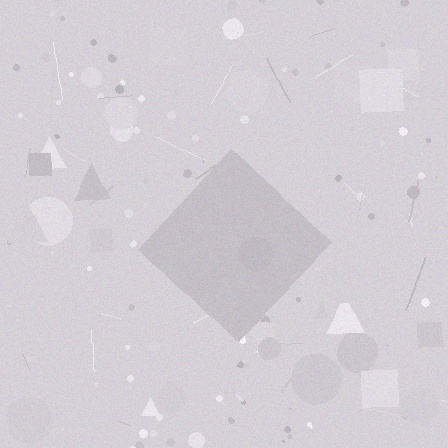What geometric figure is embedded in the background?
A diamond is embedded in the background.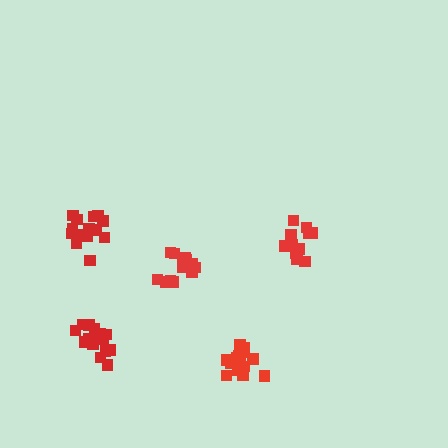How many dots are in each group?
Group 1: 15 dots, Group 2: 12 dots, Group 3: 13 dots, Group 4: 15 dots, Group 5: 17 dots (72 total).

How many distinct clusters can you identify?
There are 5 distinct clusters.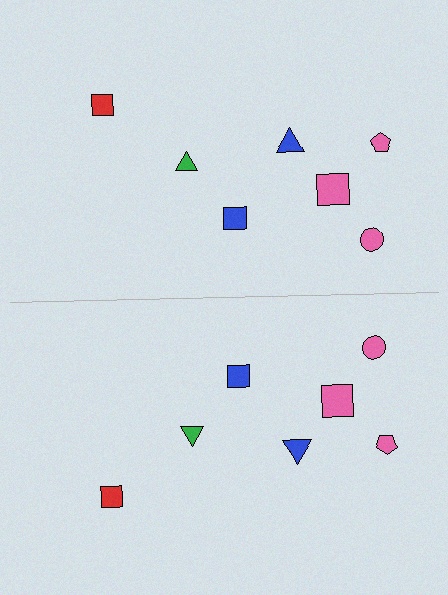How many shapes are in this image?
There are 14 shapes in this image.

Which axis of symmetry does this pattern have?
The pattern has a horizontal axis of symmetry running through the center of the image.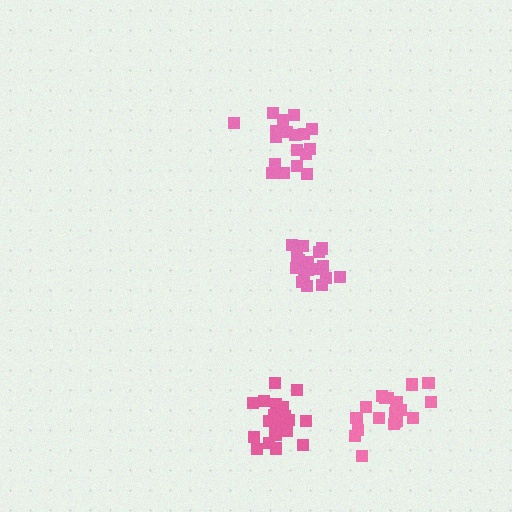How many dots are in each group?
Group 1: 20 dots, Group 2: 18 dots, Group 3: 18 dots, Group 4: 19 dots (75 total).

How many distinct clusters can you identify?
There are 4 distinct clusters.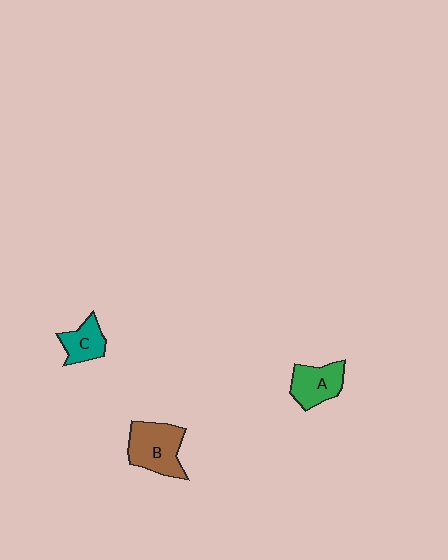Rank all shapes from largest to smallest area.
From largest to smallest: B (brown), A (green), C (teal).